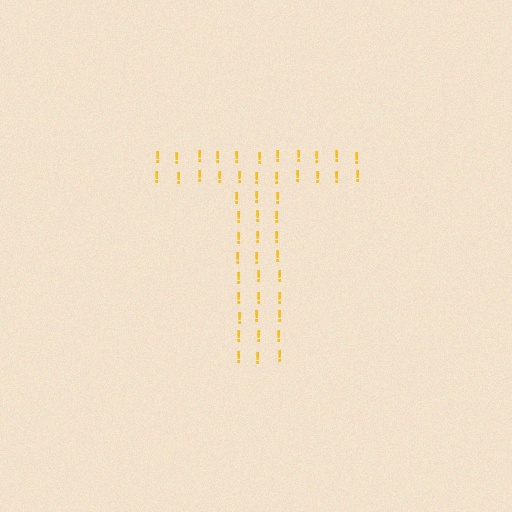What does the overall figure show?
The overall figure shows the letter T.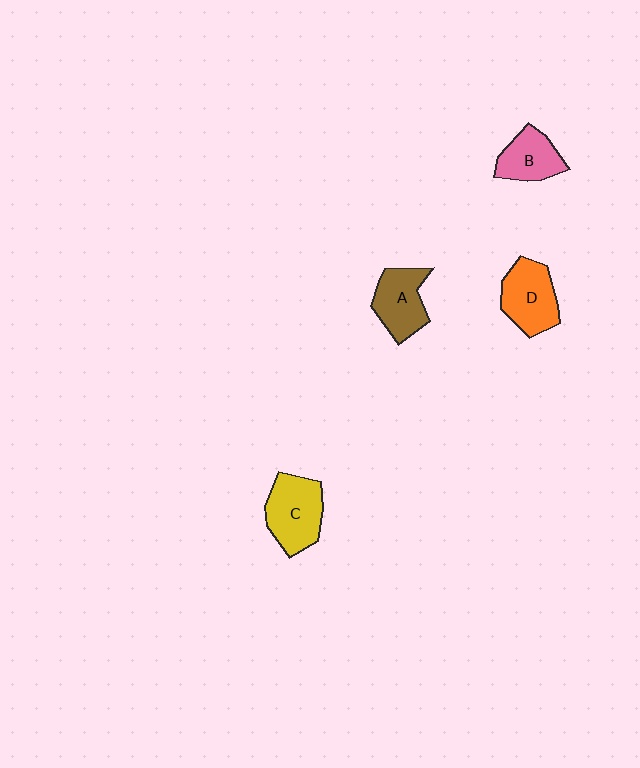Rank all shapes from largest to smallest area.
From largest to smallest: C (yellow), D (orange), A (brown), B (pink).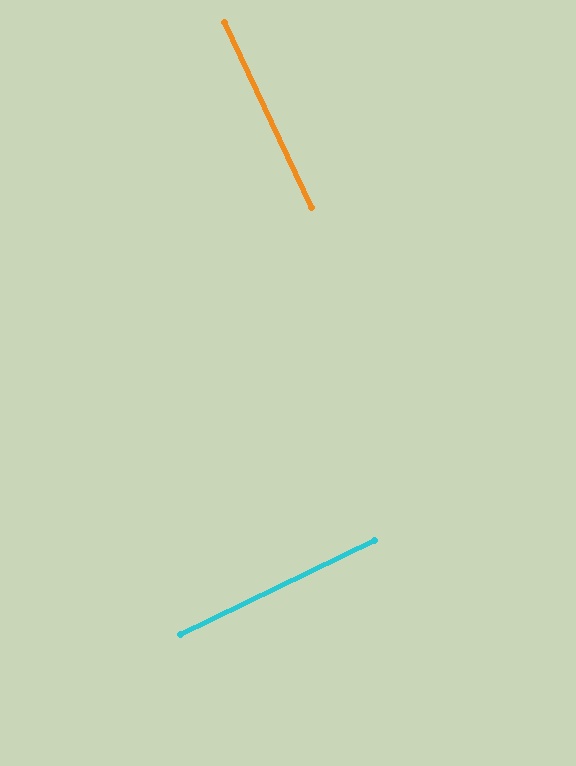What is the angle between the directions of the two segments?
Approximately 89 degrees.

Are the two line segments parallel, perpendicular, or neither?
Perpendicular — they meet at approximately 89°.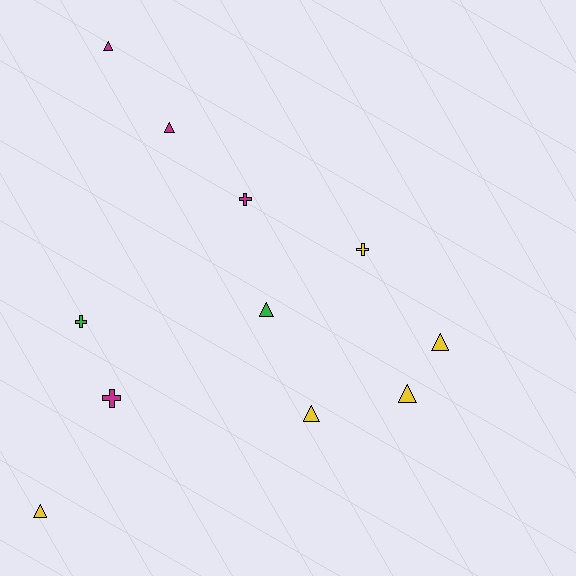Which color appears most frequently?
Yellow, with 5 objects.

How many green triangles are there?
There is 1 green triangle.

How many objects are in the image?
There are 11 objects.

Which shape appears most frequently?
Triangle, with 7 objects.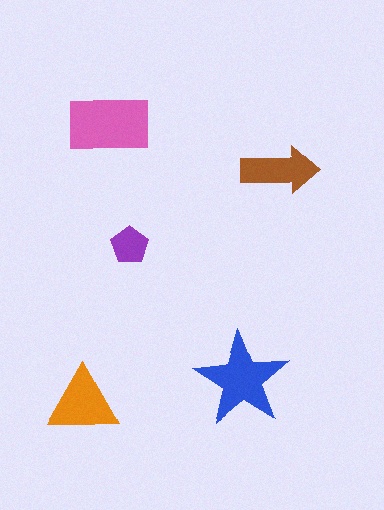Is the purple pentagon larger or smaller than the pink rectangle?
Smaller.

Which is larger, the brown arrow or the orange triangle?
The orange triangle.